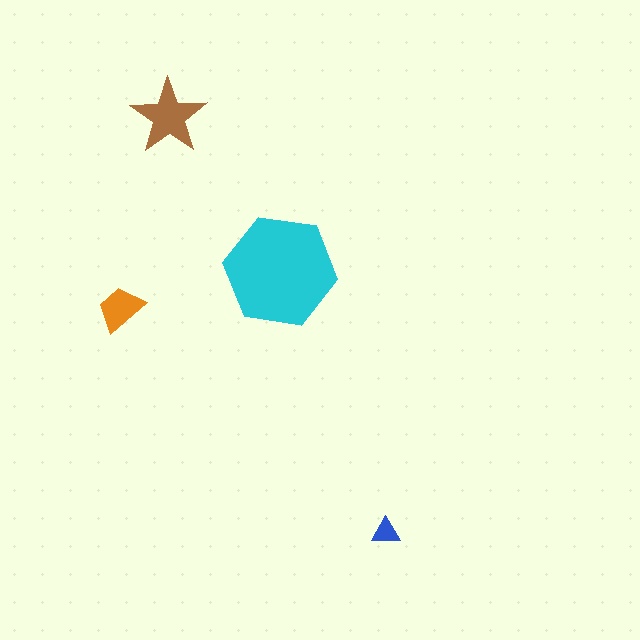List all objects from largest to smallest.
The cyan hexagon, the brown star, the orange trapezoid, the blue triangle.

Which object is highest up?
The brown star is topmost.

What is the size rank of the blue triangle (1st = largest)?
4th.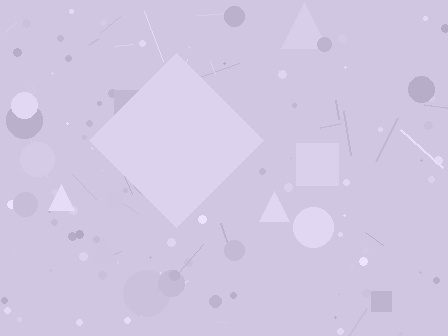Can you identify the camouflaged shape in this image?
The camouflaged shape is a diamond.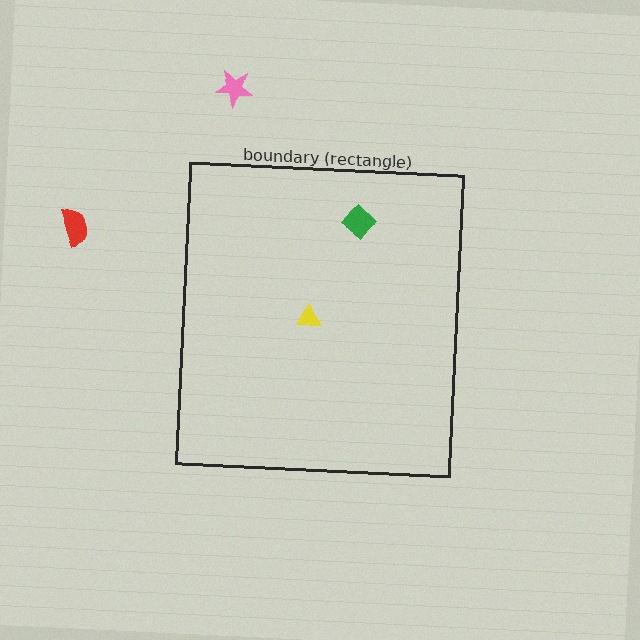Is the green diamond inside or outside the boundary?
Inside.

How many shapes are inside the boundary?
2 inside, 2 outside.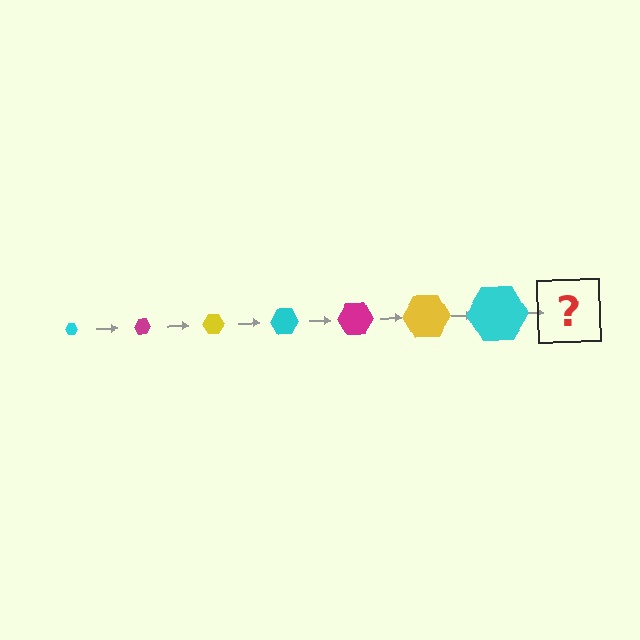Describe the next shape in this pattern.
It should be a magenta hexagon, larger than the previous one.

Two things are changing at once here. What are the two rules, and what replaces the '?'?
The two rules are that the hexagon grows larger each step and the color cycles through cyan, magenta, and yellow. The '?' should be a magenta hexagon, larger than the previous one.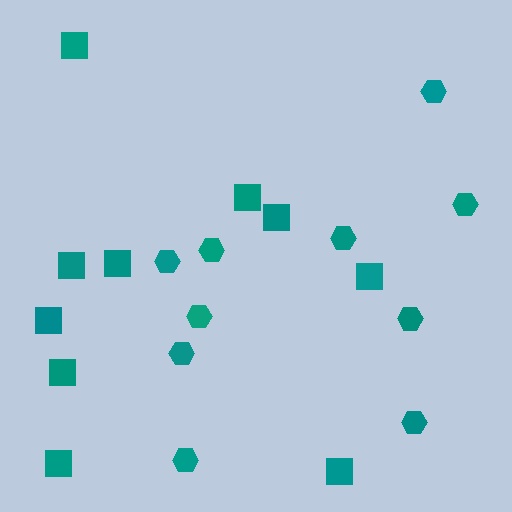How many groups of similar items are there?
There are 2 groups: one group of hexagons (10) and one group of squares (10).